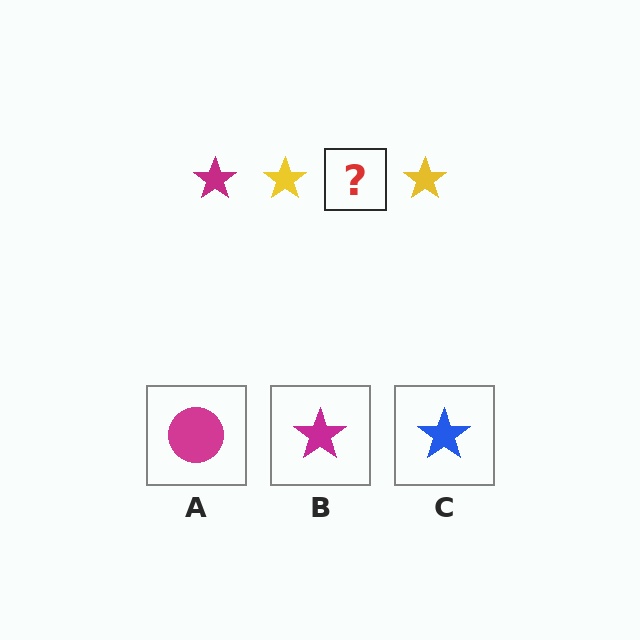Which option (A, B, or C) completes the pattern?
B.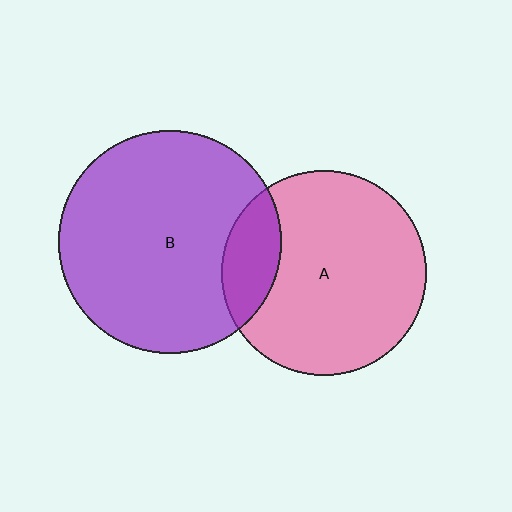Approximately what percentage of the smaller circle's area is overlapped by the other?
Approximately 15%.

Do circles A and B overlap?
Yes.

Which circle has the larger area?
Circle B (purple).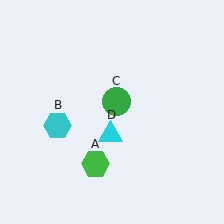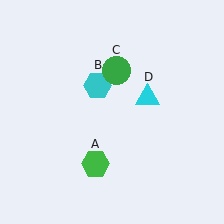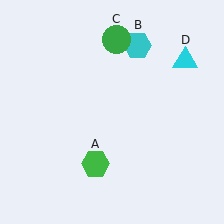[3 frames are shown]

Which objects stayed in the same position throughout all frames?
Green hexagon (object A) remained stationary.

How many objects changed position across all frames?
3 objects changed position: cyan hexagon (object B), green circle (object C), cyan triangle (object D).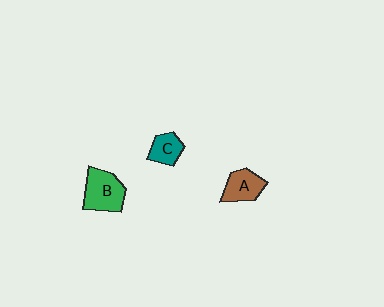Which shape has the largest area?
Shape B (green).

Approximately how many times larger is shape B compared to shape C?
Approximately 1.7 times.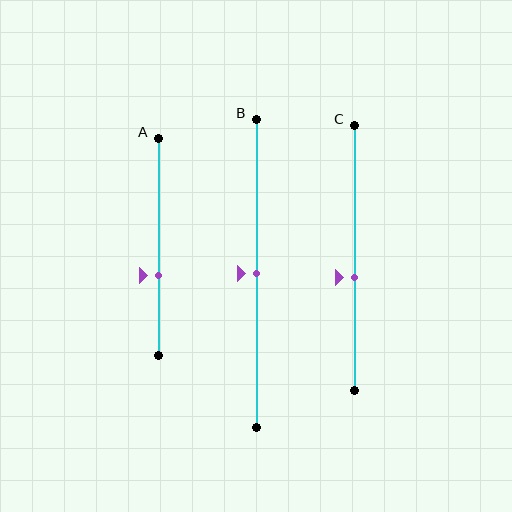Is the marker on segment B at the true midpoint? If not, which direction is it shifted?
Yes, the marker on segment B is at the true midpoint.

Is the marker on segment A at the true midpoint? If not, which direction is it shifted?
No, the marker on segment A is shifted downward by about 13% of the segment length.